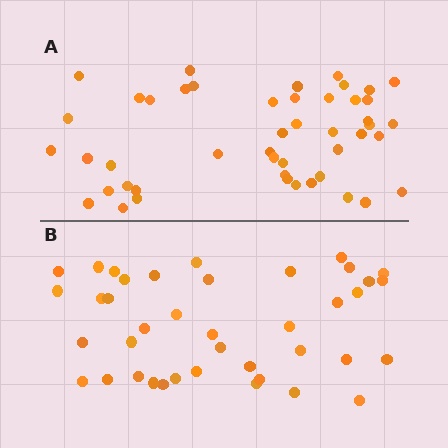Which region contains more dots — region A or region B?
Region A (the top region) has more dots.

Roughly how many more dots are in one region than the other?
Region A has roughly 8 or so more dots than region B.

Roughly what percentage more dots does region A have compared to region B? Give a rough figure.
About 20% more.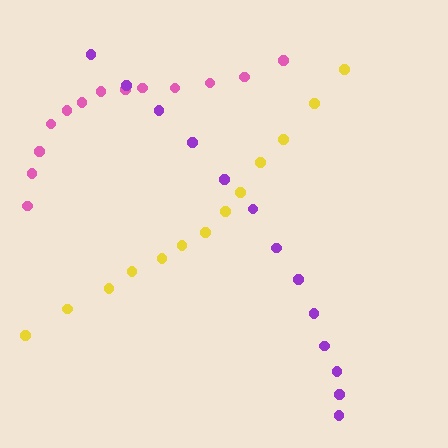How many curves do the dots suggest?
There are 3 distinct paths.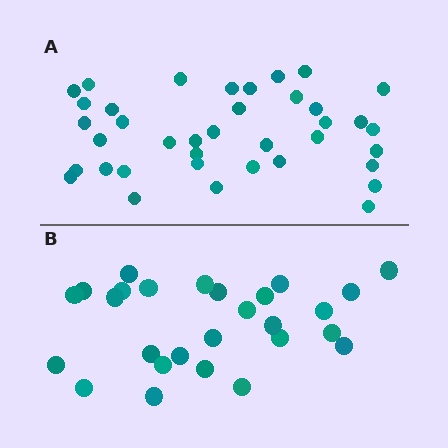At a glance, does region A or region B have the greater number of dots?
Region A (the top region) has more dots.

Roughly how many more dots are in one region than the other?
Region A has roughly 12 or so more dots than region B.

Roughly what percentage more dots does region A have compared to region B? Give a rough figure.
About 40% more.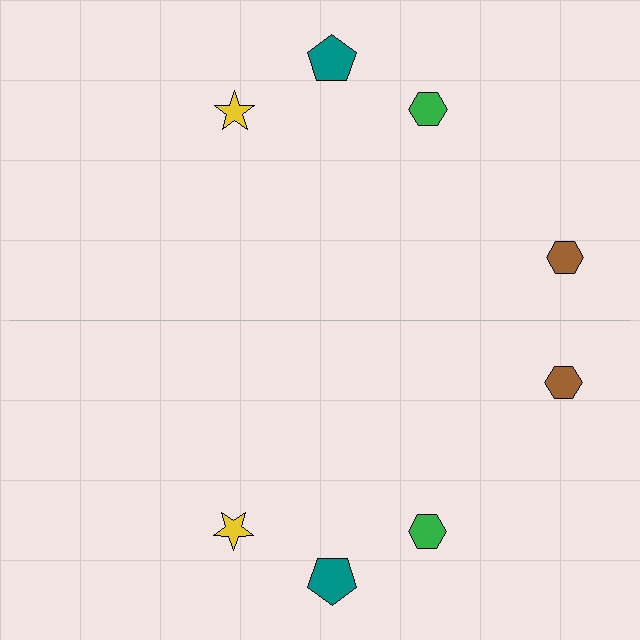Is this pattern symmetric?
Yes, this pattern has bilateral (reflection) symmetry.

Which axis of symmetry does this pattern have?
The pattern has a horizontal axis of symmetry running through the center of the image.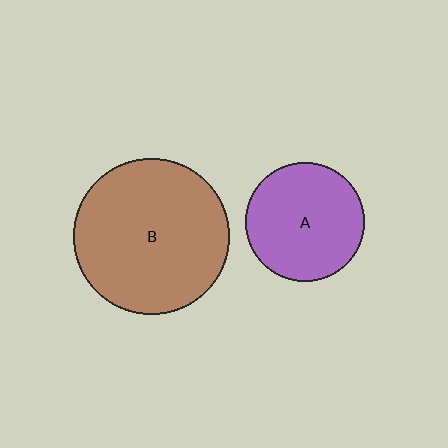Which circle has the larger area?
Circle B (brown).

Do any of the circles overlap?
No, none of the circles overlap.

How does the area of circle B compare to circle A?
Approximately 1.7 times.